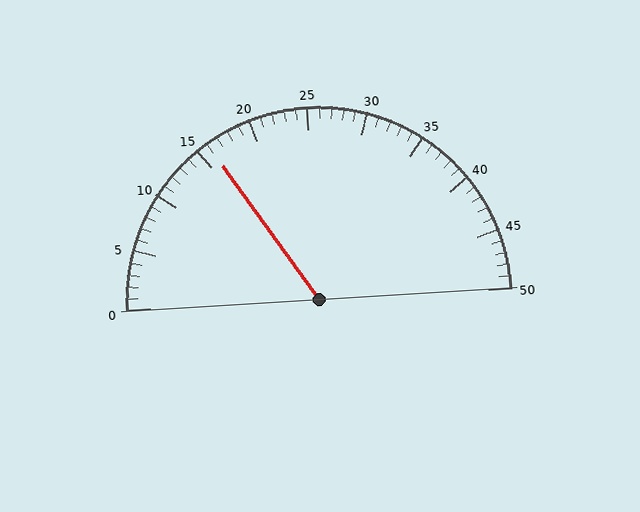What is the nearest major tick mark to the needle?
The nearest major tick mark is 15.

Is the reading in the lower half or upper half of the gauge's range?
The reading is in the lower half of the range (0 to 50).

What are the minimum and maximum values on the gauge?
The gauge ranges from 0 to 50.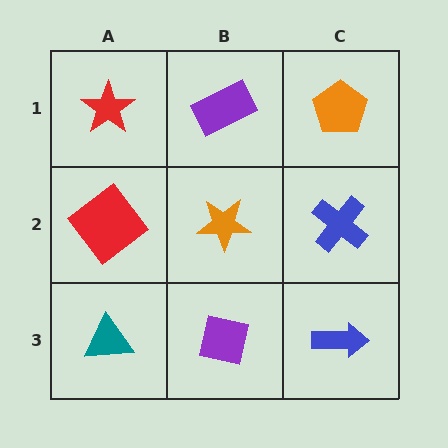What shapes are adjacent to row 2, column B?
A purple rectangle (row 1, column B), a purple square (row 3, column B), a red diamond (row 2, column A), a blue cross (row 2, column C).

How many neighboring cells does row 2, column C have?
3.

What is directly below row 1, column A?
A red diamond.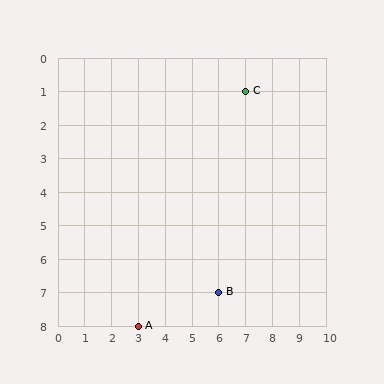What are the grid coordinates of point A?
Point A is at grid coordinates (3, 8).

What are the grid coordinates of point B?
Point B is at grid coordinates (6, 7).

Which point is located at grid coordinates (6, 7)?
Point B is at (6, 7).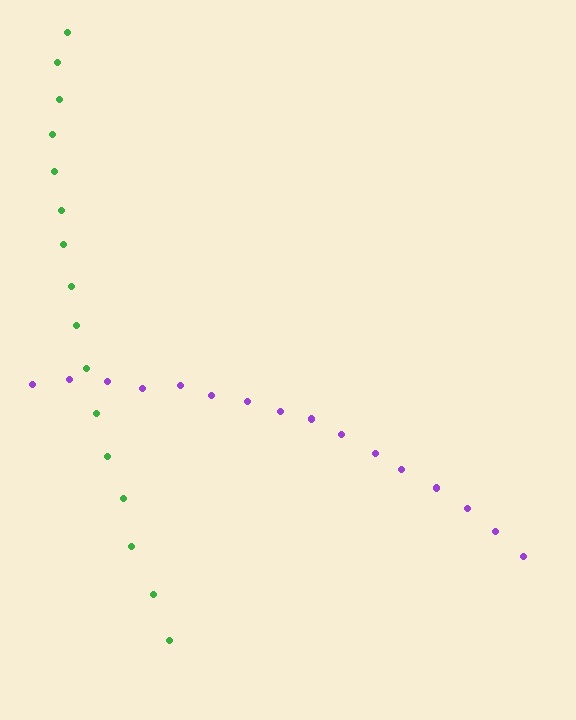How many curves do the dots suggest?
There are 2 distinct paths.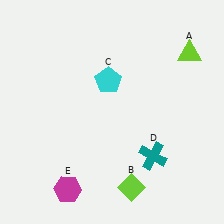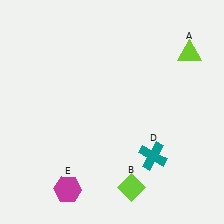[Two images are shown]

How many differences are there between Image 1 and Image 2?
There is 1 difference between the two images.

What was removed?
The cyan pentagon (C) was removed in Image 2.